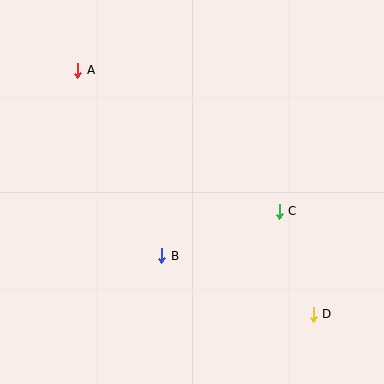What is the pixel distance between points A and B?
The distance between A and B is 204 pixels.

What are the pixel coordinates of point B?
Point B is at (162, 256).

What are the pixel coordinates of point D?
Point D is at (313, 314).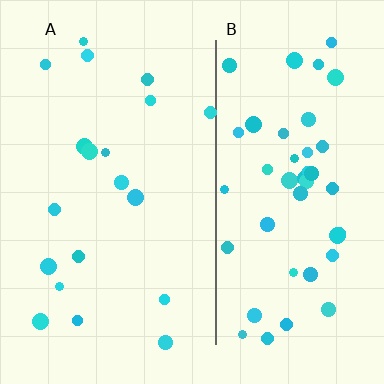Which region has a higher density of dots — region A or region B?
B (the right).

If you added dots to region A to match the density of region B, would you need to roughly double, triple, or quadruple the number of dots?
Approximately double.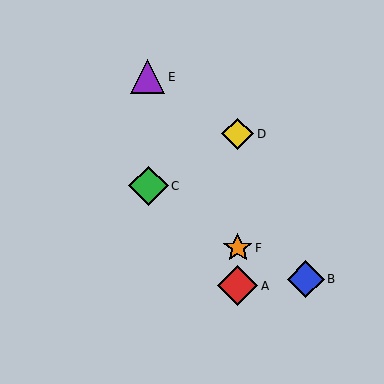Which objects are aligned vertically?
Objects A, D, F are aligned vertically.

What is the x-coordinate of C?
Object C is at x≈148.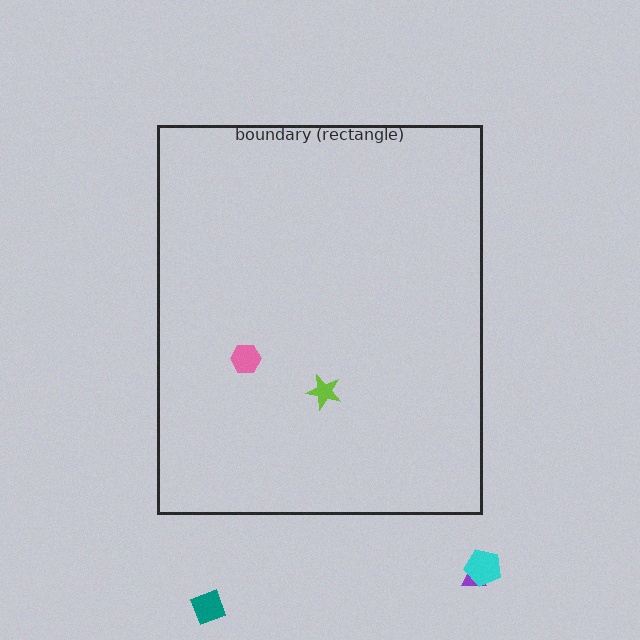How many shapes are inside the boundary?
2 inside, 3 outside.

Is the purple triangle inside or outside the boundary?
Outside.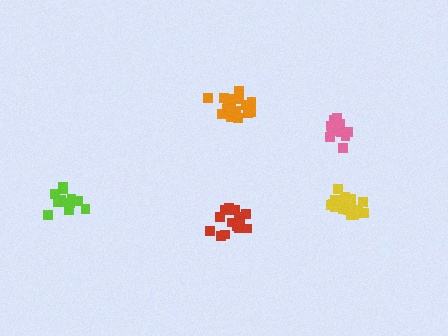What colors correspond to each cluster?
The clusters are colored: yellow, lime, pink, orange, red.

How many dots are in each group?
Group 1: 19 dots, Group 2: 13 dots, Group 3: 14 dots, Group 4: 17 dots, Group 5: 16 dots (79 total).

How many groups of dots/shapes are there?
There are 5 groups.